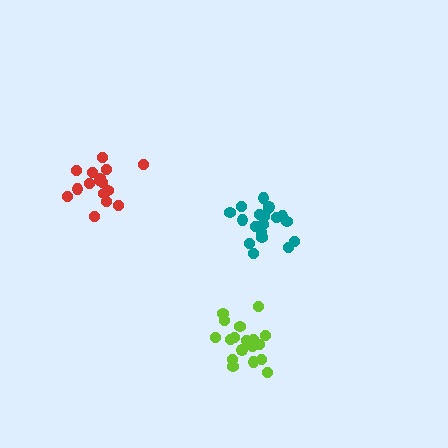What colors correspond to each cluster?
The clusters are colored: red, lime, teal.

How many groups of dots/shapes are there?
There are 3 groups.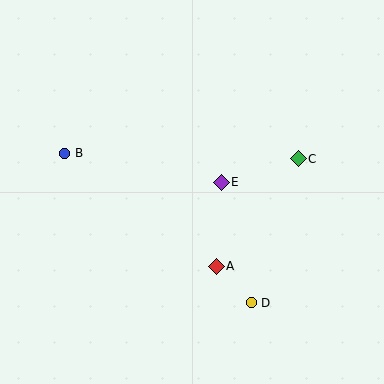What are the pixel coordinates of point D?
Point D is at (251, 303).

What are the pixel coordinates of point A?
Point A is at (216, 266).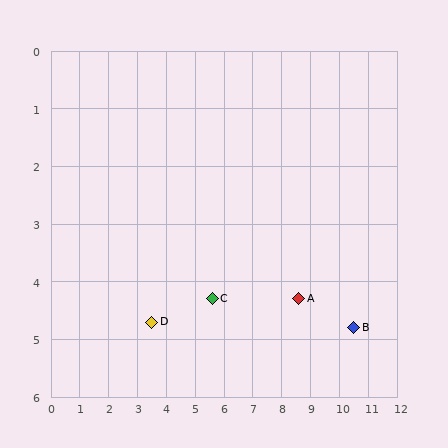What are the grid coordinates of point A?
Point A is at approximately (8.6, 4.3).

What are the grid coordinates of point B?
Point B is at approximately (10.5, 4.8).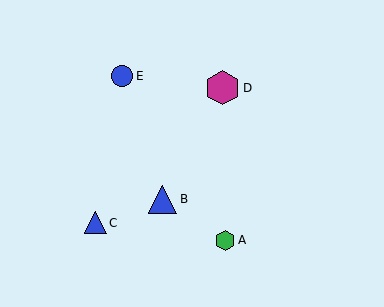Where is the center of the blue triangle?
The center of the blue triangle is at (96, 223).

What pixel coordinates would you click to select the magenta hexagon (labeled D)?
Click at (222, 88) to select the magenta hexagon D.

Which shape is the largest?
The magenta hexagon (labeled D) is the largest.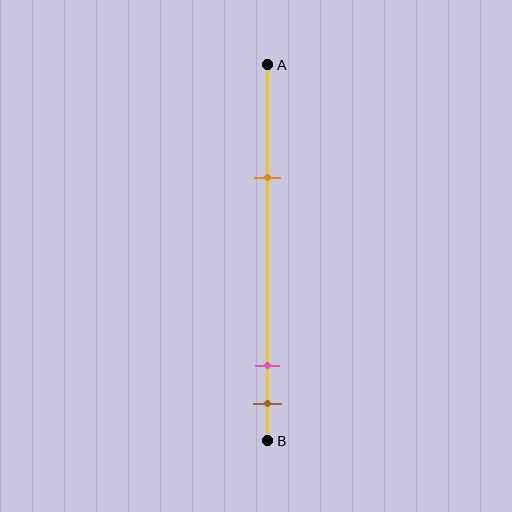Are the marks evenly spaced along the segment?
No, the marks are not evenly spaced.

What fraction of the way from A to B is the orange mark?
The orange mark is approximately 30% (0.3) of the way from A to B.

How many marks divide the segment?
There are 3 marks dividing the segment.